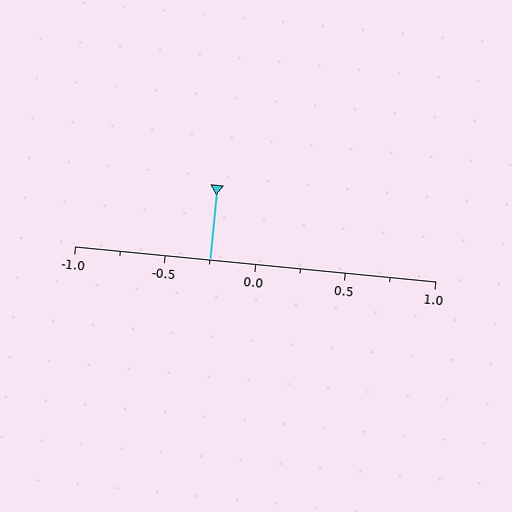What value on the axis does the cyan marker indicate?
The marker indicates approximately -0.25.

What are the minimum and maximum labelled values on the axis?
The axis runs from -1.0 to 1.0.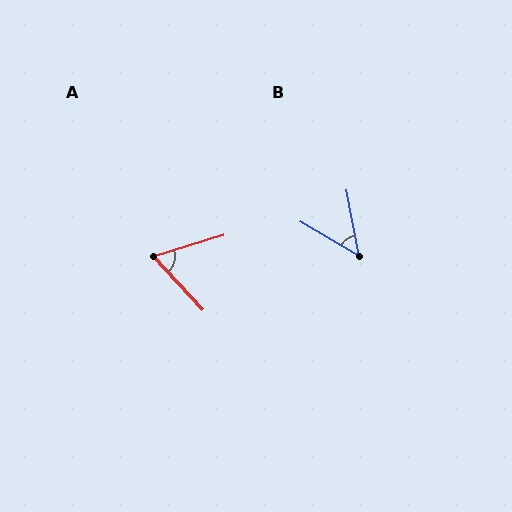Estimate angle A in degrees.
Approximately 64 degrees.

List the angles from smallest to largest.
B (48°), A (64°).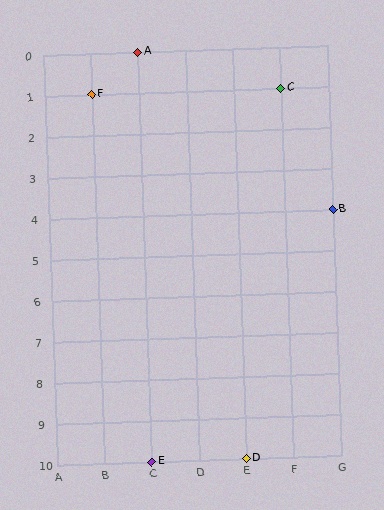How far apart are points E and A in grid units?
Points E and A are 10 rows apart.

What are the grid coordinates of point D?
Point D is at grid coordinates (E, 10).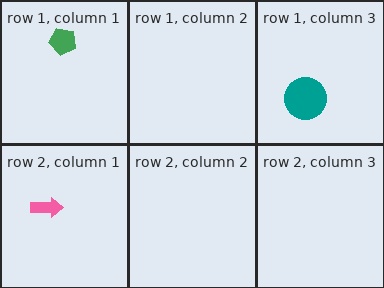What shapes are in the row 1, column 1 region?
The green pentagon.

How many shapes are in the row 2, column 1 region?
1.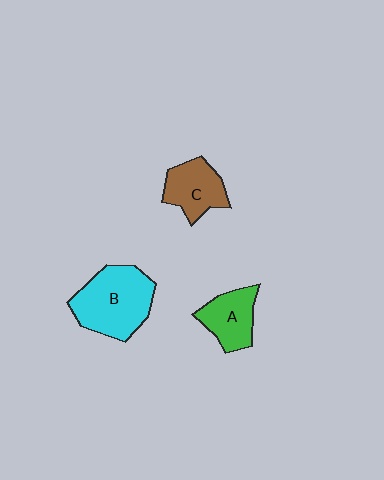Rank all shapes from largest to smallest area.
From largest to smallest: B (cyan), C (brown), A (green).